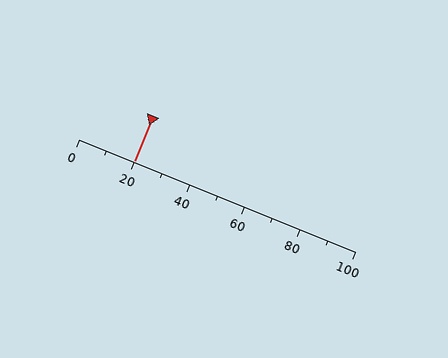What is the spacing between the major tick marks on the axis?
The major ticks are spaced 20 apart.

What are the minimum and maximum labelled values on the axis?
The axis runs from 0 to 100.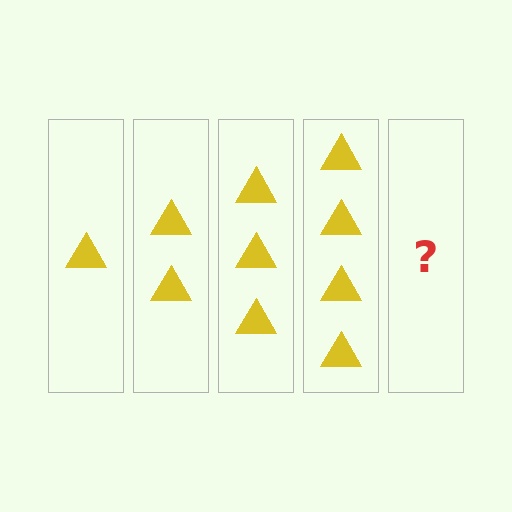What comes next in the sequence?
The next element should be 5 triangles.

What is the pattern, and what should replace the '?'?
The pattern is that each step adds one more triangle. The '?' should be 5 triangles.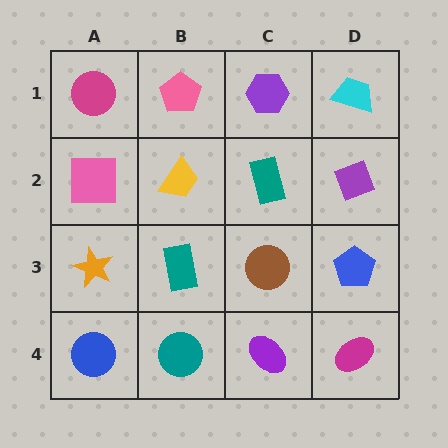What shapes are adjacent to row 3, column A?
A pink square (row 2, column A), a blue circle (row 4, column A), a teal rectangle (row 3, column B).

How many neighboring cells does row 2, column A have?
3.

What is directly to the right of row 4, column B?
A purple ellipse.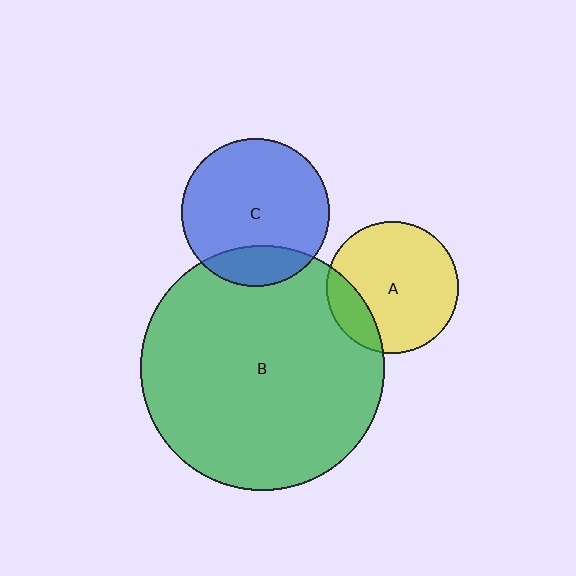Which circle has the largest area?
Circle B (green).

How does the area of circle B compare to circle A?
Approximately 3.4 times.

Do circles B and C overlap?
Yes.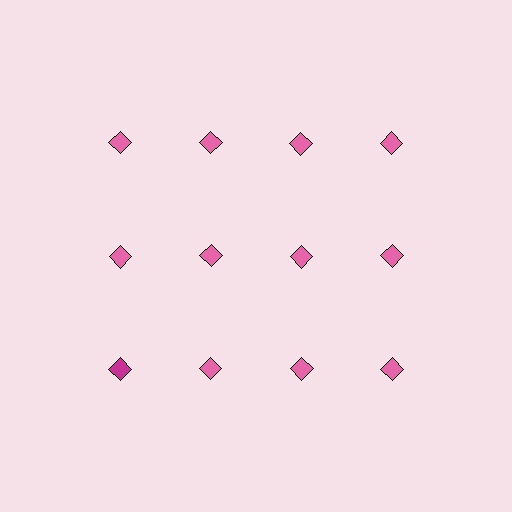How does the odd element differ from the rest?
It has a different color: magenta instead of pink.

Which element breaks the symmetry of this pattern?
The magenta diamond in the third row, leftmost column breaks the symmetry. All other shapes are pink diamonds.